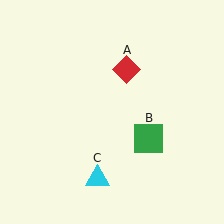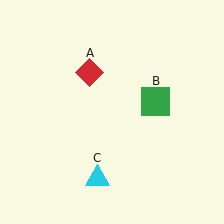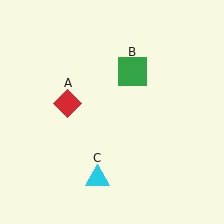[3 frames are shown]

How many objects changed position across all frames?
2 objects changed position: red diamond (object A), green square (object B).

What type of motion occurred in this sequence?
The red diamond (object A), green square (object B) rotated counterclockwise around the center of the scene.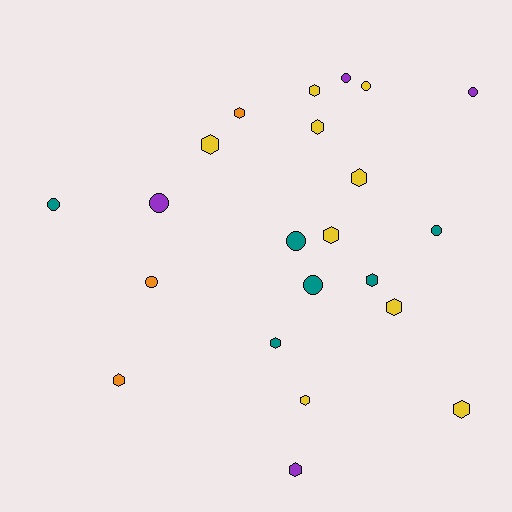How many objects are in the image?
There are 22 objects.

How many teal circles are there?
There are 4 teal circles.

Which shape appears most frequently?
Hexagon, with 13 objects.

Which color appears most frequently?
Yellow, with 9 objects.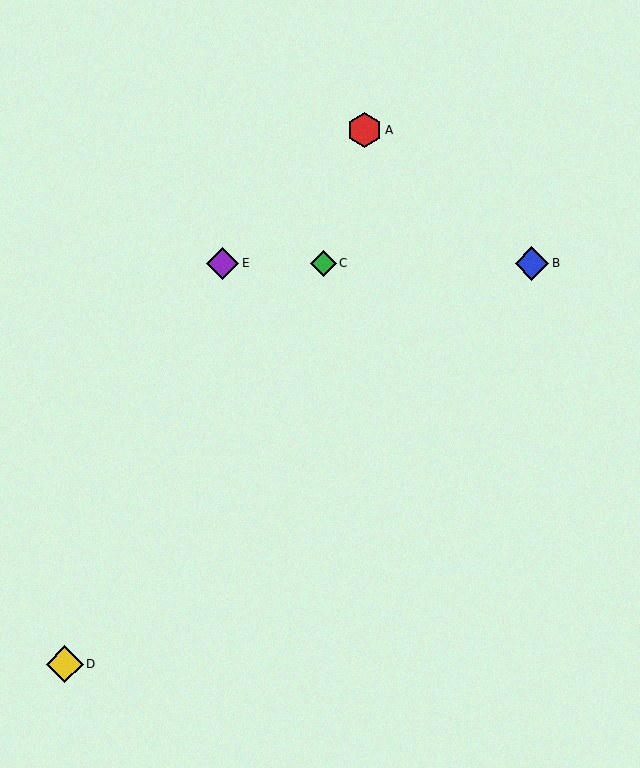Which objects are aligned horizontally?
Objects B, C, E are aligned horizontally.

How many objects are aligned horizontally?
3 objects (B, C, E) are aligned horizontally.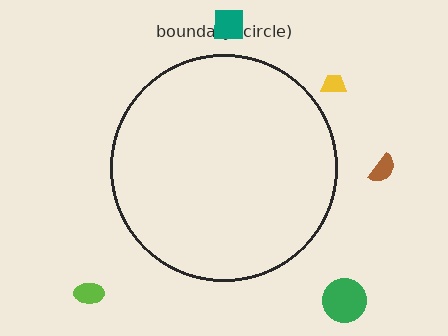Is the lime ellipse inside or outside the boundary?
Outside.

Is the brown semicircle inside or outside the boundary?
Outside.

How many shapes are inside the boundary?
0 inside, 5 outside.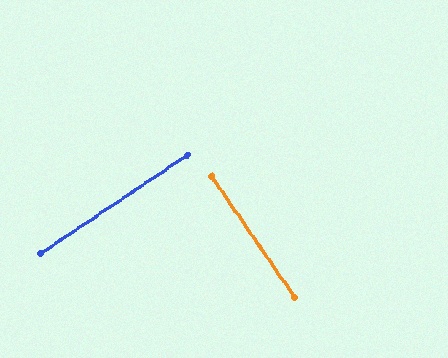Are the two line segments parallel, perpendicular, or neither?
Perpendicular — they meet at approximately 89°.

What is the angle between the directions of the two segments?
Approximately 89 degrees.